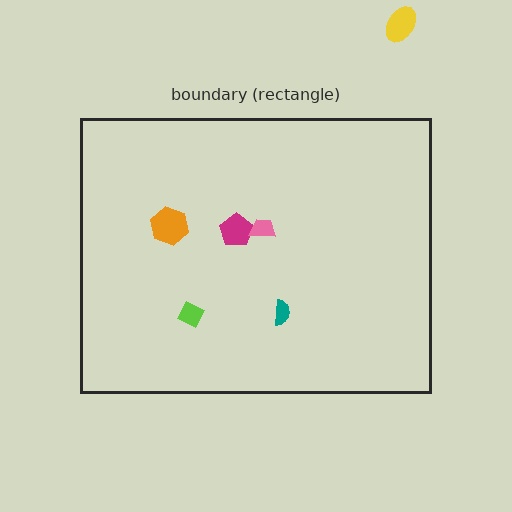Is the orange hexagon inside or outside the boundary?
Inside.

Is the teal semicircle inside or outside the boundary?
Inside.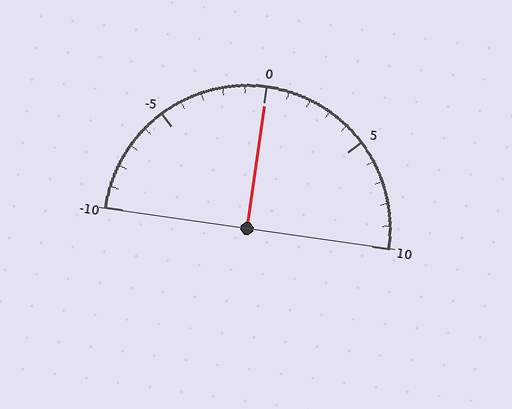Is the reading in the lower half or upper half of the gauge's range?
The reading is in the upper half of the range (-10 to 10).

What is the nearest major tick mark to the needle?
The nearest major tick mark is 0.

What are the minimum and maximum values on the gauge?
The gauge ranges from -10 to 10.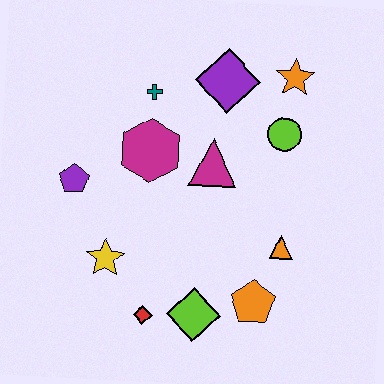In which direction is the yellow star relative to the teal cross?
The yellow star is below the teal cross.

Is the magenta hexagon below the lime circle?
Yes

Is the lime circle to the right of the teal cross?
Yes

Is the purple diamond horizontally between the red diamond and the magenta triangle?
No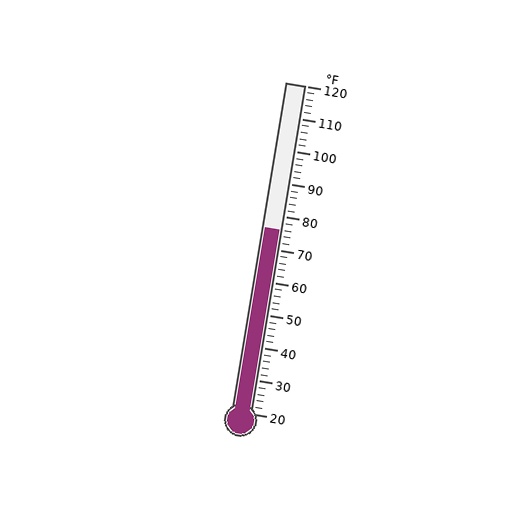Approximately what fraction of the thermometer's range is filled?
The thermometer is filled to approximately 55% of its range.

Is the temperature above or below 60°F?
The temperature is above 60°F.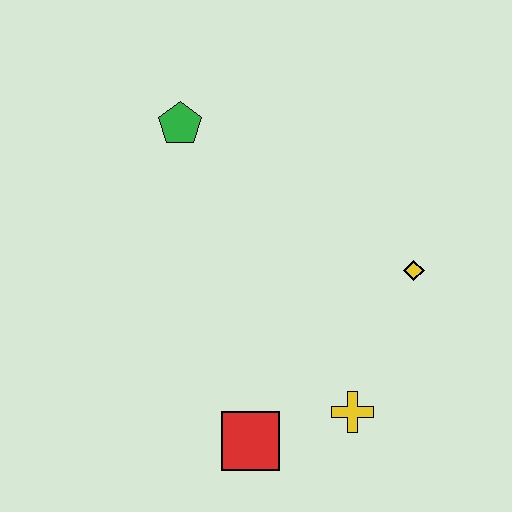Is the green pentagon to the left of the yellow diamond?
Yes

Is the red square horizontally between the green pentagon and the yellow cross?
Yes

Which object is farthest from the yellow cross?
The green pentagon is farthest from the yellow cross.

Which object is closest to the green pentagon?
The yellow diamond is closest to the green pentagon.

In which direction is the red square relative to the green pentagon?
The red square is below the green pentagon.